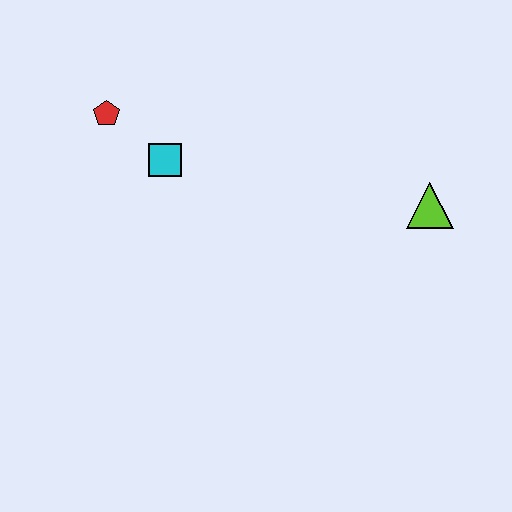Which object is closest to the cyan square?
The red pentagon is closest to the cyan square.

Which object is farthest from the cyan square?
The lime triangle is farthest from the cyan square.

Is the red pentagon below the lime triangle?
No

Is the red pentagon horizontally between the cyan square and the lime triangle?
No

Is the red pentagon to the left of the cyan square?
Yes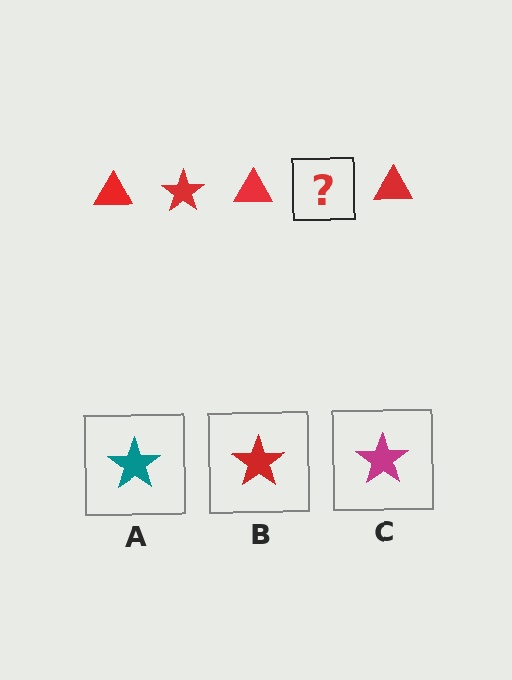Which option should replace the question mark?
Option B.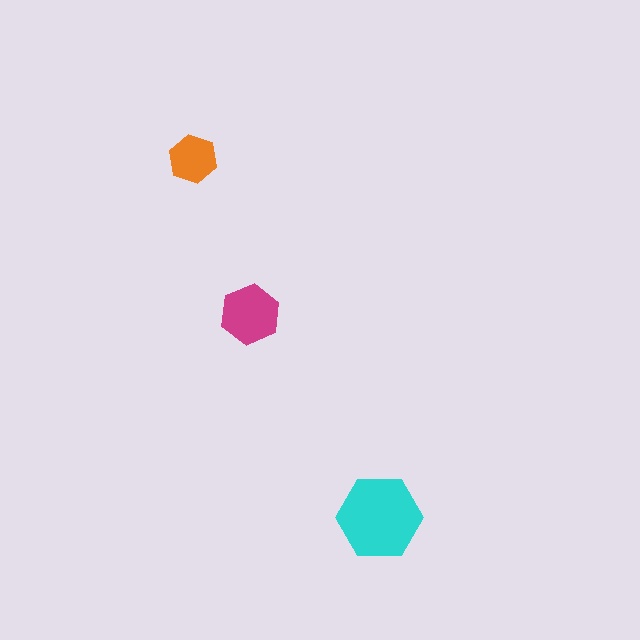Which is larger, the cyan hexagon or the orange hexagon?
The cyan one.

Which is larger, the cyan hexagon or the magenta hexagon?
The cyan one.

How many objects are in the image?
There are 3 objects in the image.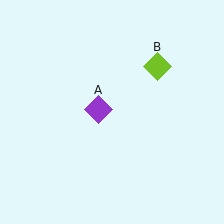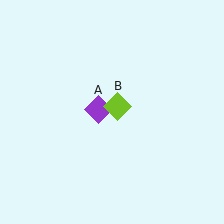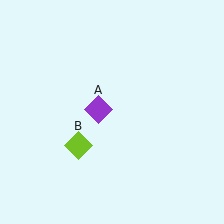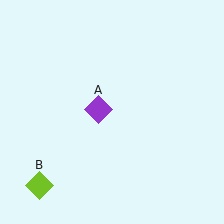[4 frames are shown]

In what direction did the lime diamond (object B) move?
The lime diamond (object B) moved down and to the left.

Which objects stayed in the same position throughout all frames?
Purple diamond (object A) remained stationary.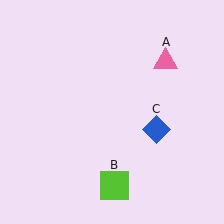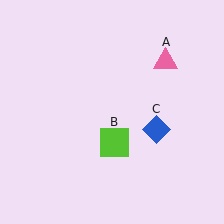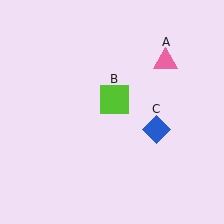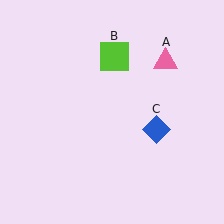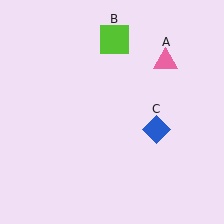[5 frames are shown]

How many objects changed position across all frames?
1 object changed position: lime square (object B).